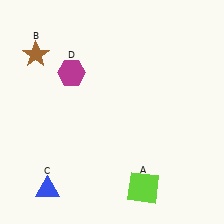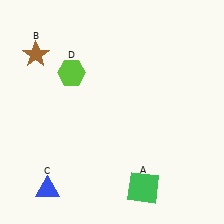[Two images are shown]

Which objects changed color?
A changed from lime to green. D changed from magenta to lime.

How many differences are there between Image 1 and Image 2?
There are 2 differences between the two images.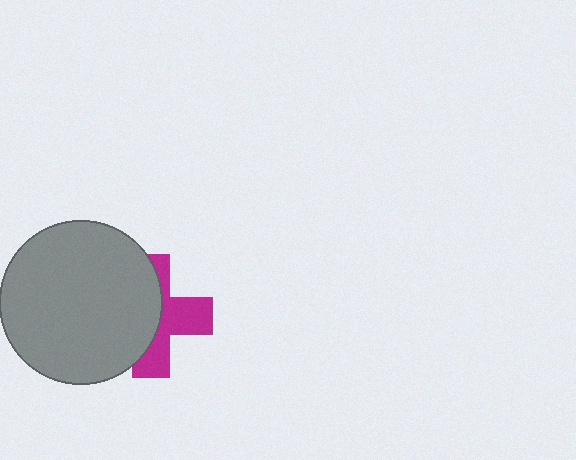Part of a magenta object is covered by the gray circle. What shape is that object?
It is a cross.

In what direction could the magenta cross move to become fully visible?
The magenta cross could move right. That would shift it out from behind the gray circle entirely.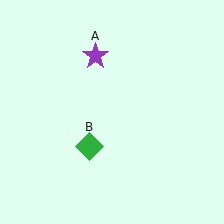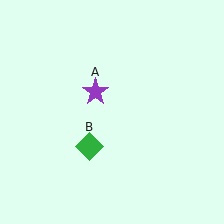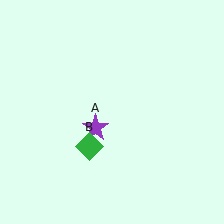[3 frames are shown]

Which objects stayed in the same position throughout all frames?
Green diamond (object B) remained stationary.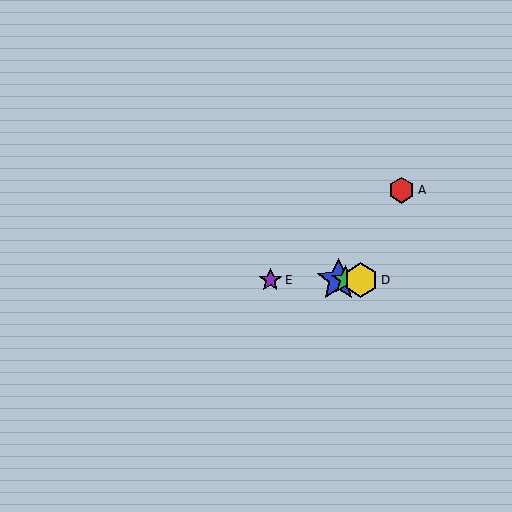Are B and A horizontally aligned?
No, B is at y≈280 and A is at y≈190.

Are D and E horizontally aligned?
Yes, both are at y≈280.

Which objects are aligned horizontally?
Objects B, C, D, E are aligned horizontally.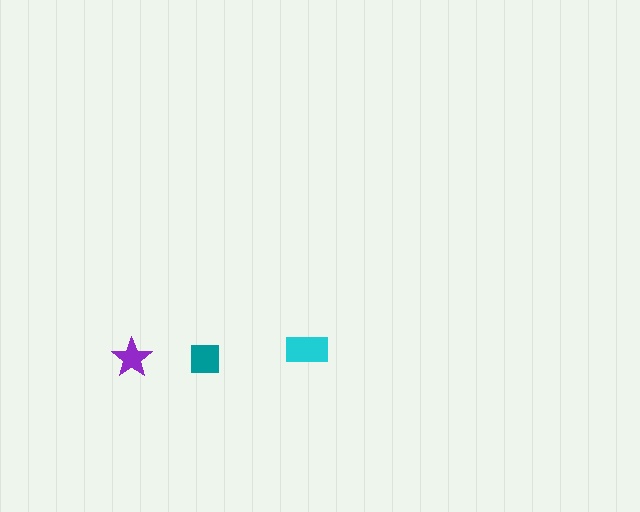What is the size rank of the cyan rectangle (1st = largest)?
1st.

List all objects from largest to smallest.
The cyan rectangle, the teal square, the purple star.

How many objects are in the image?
There are 3 objects in the image.